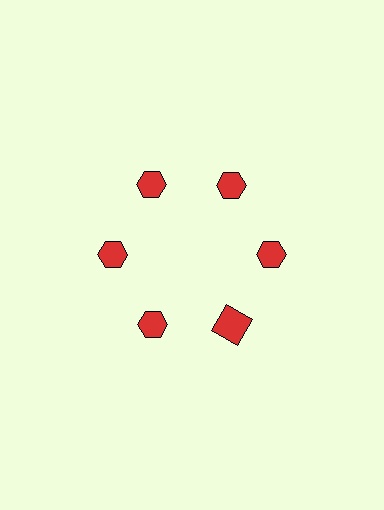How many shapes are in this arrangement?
There are 6 shapes arranged in a ring pattern.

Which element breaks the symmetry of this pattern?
The red square at roughly the 5 o'clock position breaks the symmetry. All other shapes are red hexagons.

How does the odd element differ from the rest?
It has a different shape: square instead of hexagon.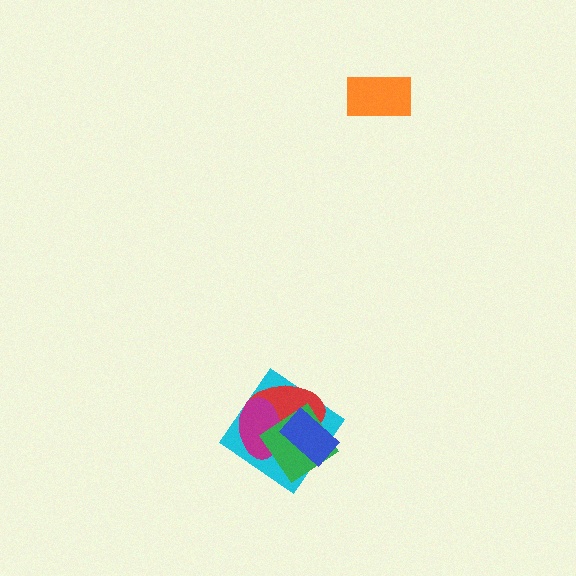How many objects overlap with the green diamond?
4 objects overlap with the green diamond.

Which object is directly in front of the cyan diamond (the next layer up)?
The red ellipse is directly in front of the cyan diamond.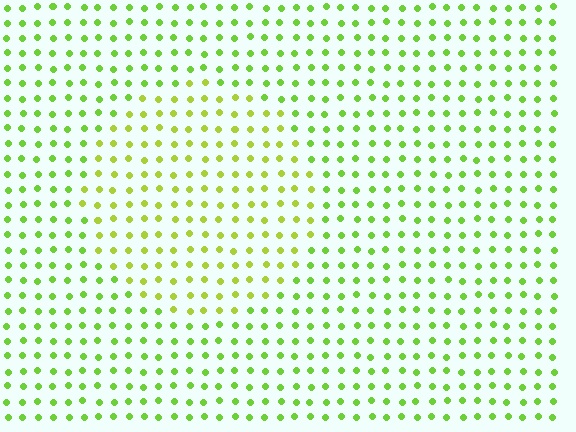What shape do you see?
I see a circle.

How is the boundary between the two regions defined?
The boundary is defined purely by a slight shift in hue (about 23 degrees). Spacing, size, and orientation are identical on both sides.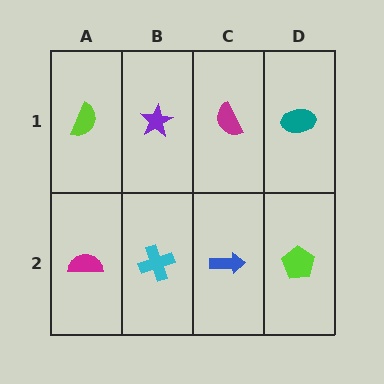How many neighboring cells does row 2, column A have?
2.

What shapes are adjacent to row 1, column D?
A lime pentagon (row 2, column D), a magenta semicircle (row 1, column C).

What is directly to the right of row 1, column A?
A purple star.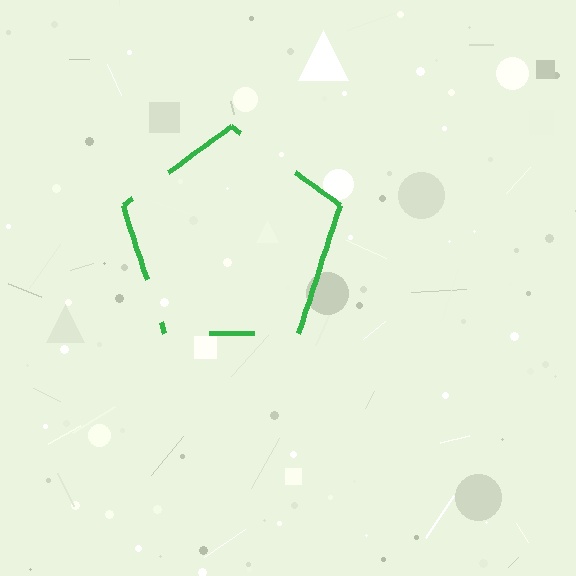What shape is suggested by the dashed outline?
The dashed outline suggests a pentagon.